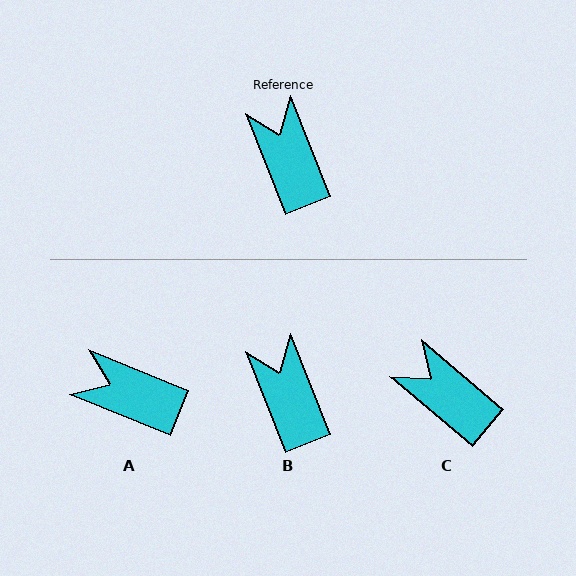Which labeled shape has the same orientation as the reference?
B.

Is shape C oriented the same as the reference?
No, it is off by about 28 degrees.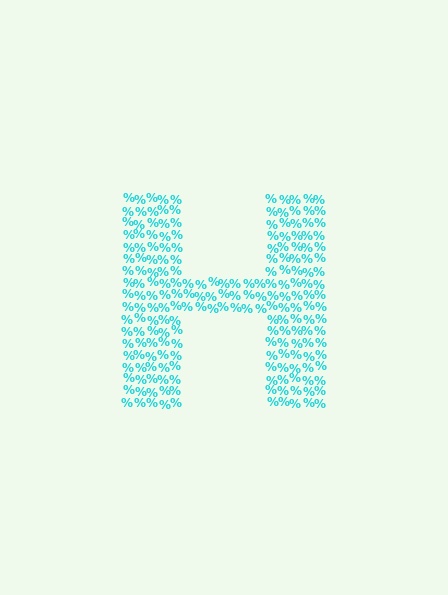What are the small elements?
The small elements are percent signs.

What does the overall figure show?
The overall figure shows the letter H.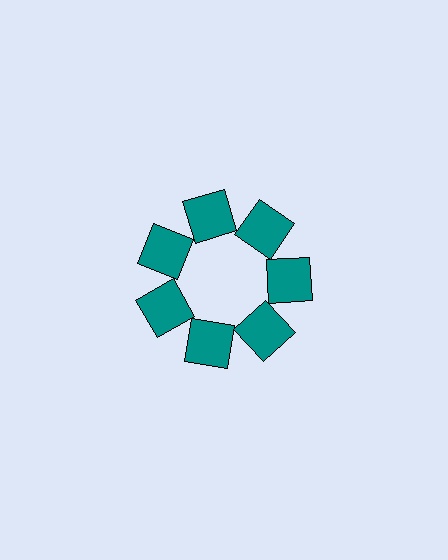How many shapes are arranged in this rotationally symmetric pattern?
There are 7 shapes, arranged in 7 groups of 1.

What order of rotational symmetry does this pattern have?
This pattern has 7-fold rotational symmetry.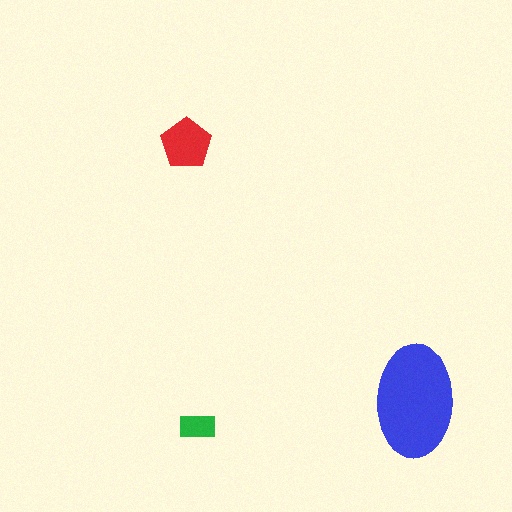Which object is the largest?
The blue ellipse.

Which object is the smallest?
The green rectangle.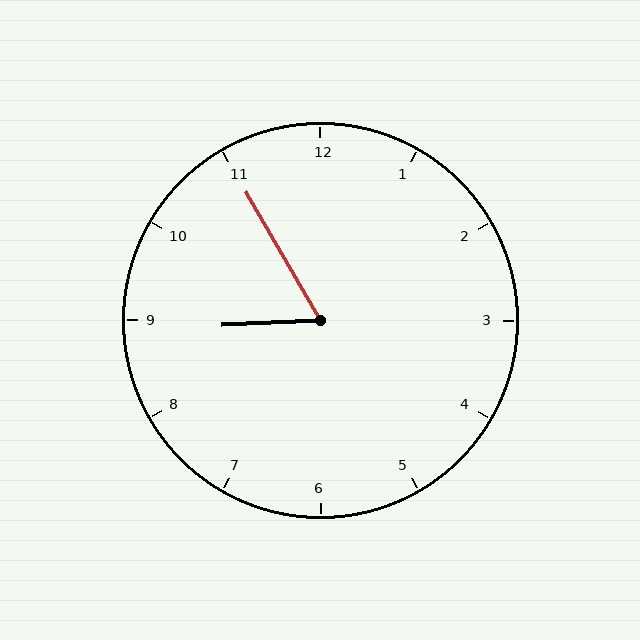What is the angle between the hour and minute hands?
Approximately 62 degrees.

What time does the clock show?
8:55.